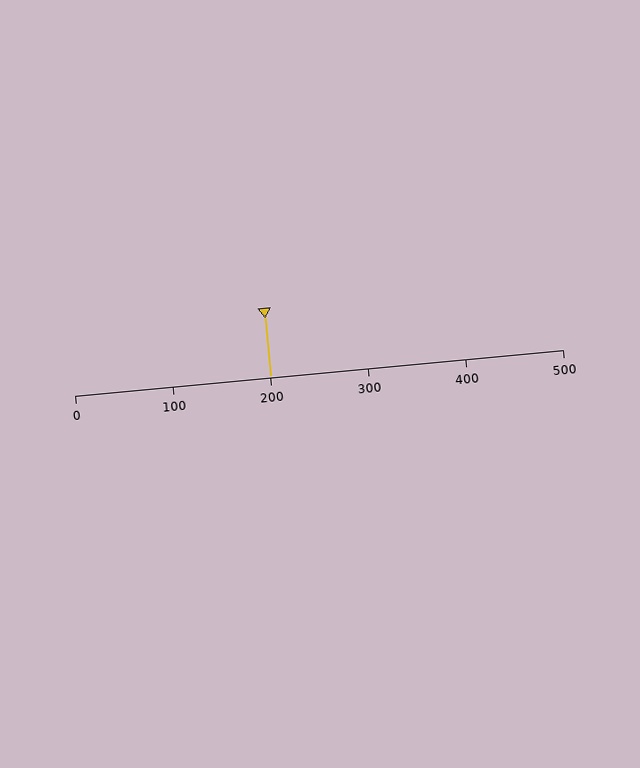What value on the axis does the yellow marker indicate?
The marker indicates approximately 200.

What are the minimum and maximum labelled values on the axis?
The axis runs from 0 to 500.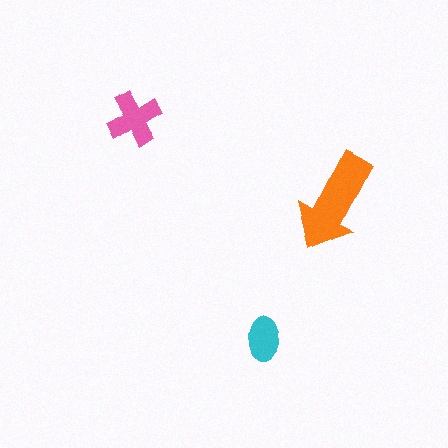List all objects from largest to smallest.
The orange arrow, the pink cross, the cyan ellipse.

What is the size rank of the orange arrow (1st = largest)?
1st.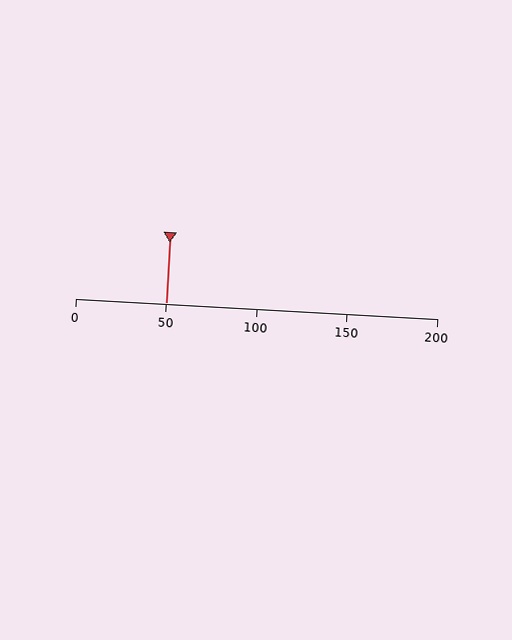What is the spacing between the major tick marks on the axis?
The major ticks are spaced 50 apart.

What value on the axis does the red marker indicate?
The marker indicates approximately 50.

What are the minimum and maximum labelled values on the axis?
The axis runs from 0 to 200.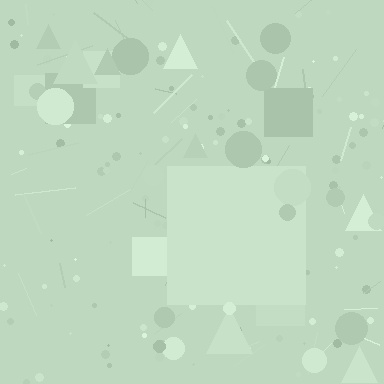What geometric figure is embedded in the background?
A square is embedded in the background.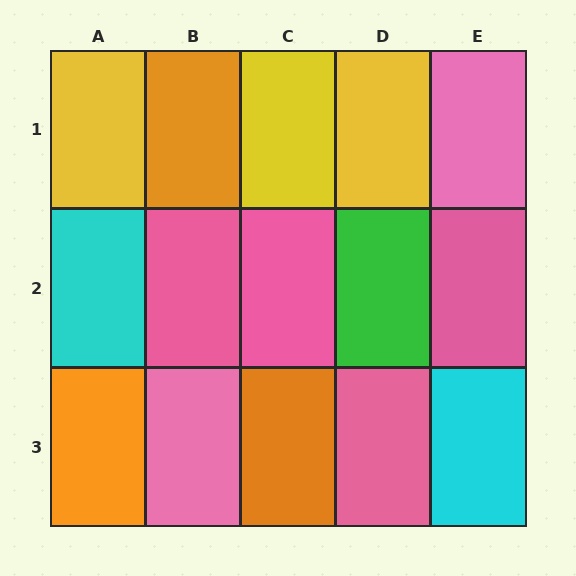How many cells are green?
1 cell is green.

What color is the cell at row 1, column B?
Orange.